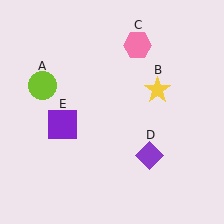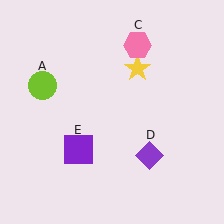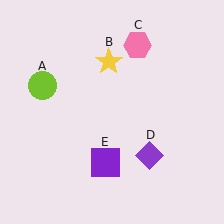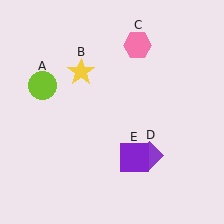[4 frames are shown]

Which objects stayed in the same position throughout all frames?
Lime circle (object A) and pink hexagon (object C) and purple diamond (object D) remained stationary.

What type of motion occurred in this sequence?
The yellow star (object B), purple square (object E) rotated counterclockwise around the center of the scene.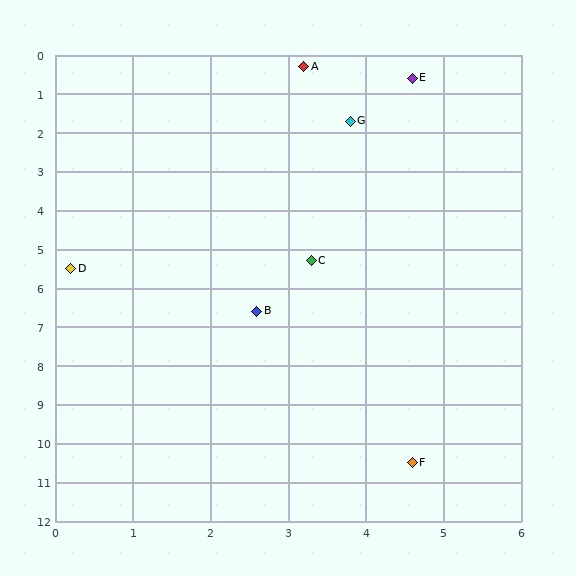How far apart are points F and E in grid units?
Points F and E are about 9.9 grid units apart.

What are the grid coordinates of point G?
Point G is at approximately (3.8, 1.7).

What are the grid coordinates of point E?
Point E is at approximately (4.6, 0.6).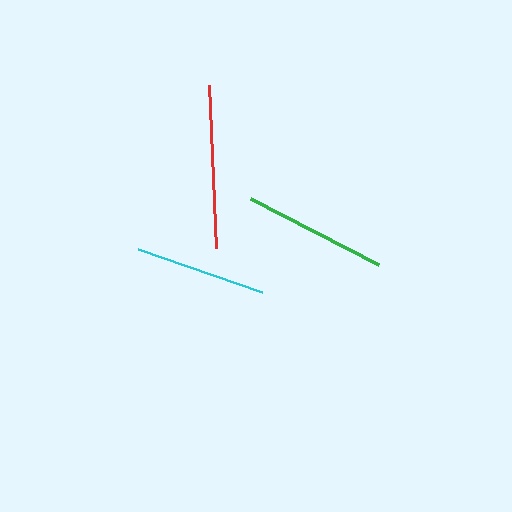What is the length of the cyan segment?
The cyan segment is approximately 131 pixels long.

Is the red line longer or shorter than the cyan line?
The red line is longer than the cyan line.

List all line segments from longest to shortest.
From longest to shortest: red, green, cyan.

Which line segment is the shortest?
The cyan line is the shortest at approximately 131 pixels.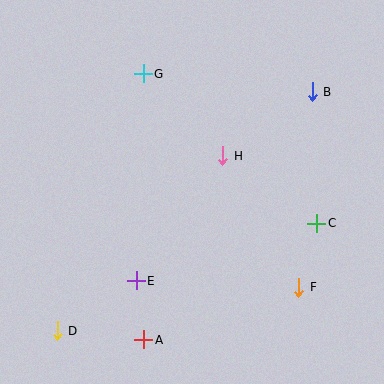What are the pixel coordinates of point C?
Point C is at (317, 223).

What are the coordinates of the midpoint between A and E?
The midpoint between A and E is at (140, 310).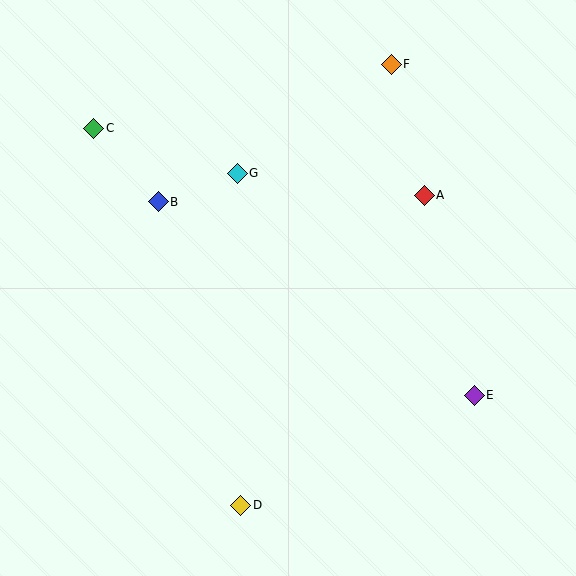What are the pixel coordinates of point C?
Point C is at (94, 128).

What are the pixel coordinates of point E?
Point E is at (474, 395).